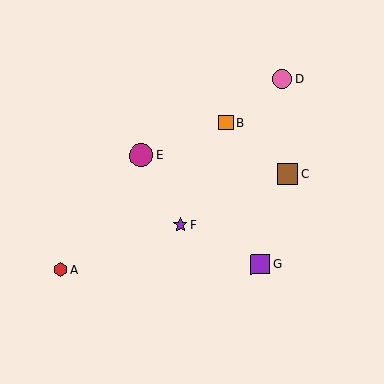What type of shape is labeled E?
Shape E is a magenta circle.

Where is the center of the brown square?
The center of the brown square is at (287, 174).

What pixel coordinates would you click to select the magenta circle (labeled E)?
Click at (141, 155) to select the magenta circle E.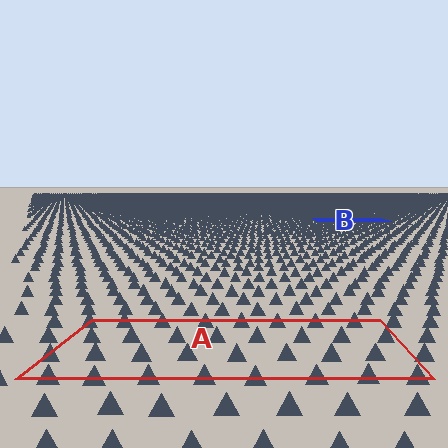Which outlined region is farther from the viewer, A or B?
Region B is farther from the viewer — the texture elements inside it appear smaller and more densely packed.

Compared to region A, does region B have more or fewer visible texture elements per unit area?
Region B has more texture elements per unit area — they are packed more densely because it is farther away.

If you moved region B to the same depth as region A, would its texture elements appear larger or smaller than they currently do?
They would appear larger. At a closer depth, the same texture elements are projected at a bigger on-screen size.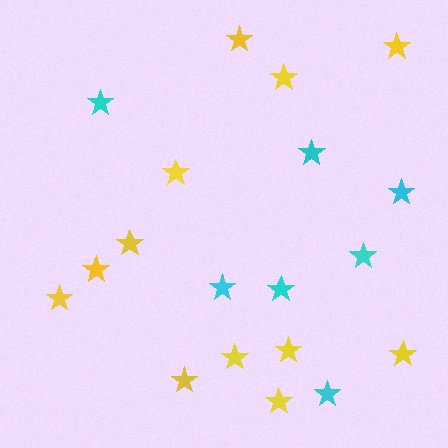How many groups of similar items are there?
There are 2 groups: one group of yellow stars (12) and one group of cyan stars (7).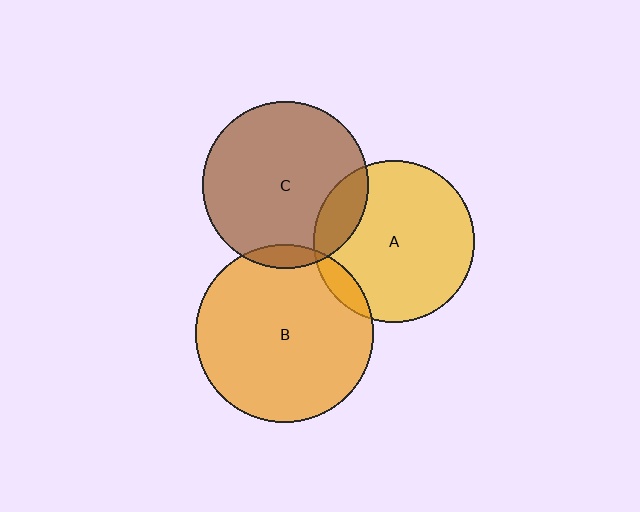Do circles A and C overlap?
Yes.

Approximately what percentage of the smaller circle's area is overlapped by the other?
Approximately 15%.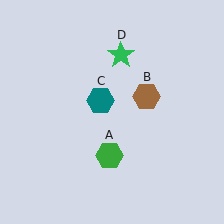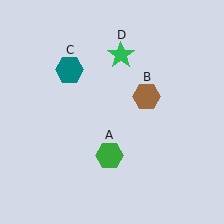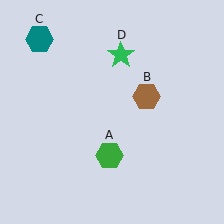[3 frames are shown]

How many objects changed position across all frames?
1 object changed position: teal hexagon (object C).